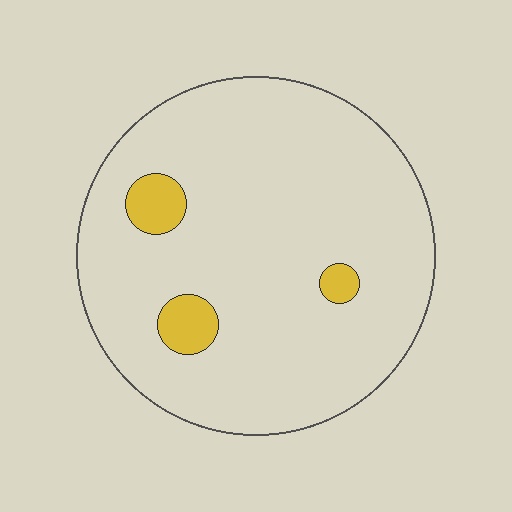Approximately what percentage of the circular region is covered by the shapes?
Approximately 5%.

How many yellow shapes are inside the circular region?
3.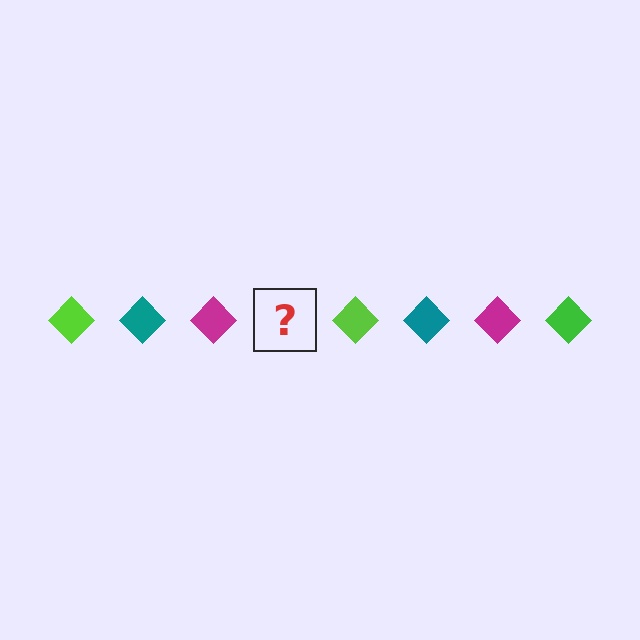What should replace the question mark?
The question mark should be replaced with a green diamond.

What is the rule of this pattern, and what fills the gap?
The rule is that the pattern cycles through lime, teal, magenta, green diamonds. The gap should be filled with a green diamond.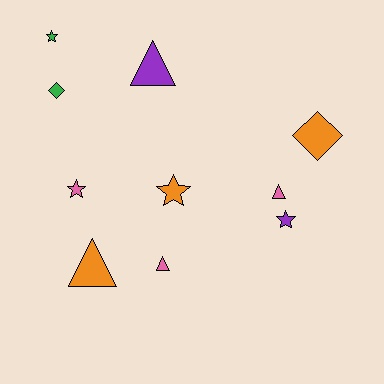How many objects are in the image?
There are 10 objects.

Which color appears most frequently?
Pink, with 3 objects.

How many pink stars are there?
There is 1 pink star.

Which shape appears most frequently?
Triangle, with 4 objects.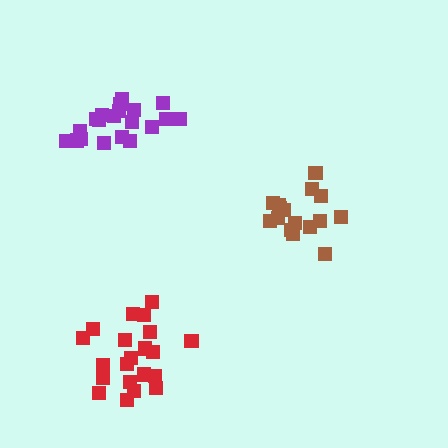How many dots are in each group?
Group 1: 21 dots, Group 2: 20 dots, Group 3: 16 dots (57 total).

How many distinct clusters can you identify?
There are 3 distinct clusters.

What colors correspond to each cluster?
The clusters are colored: red, purple, brown.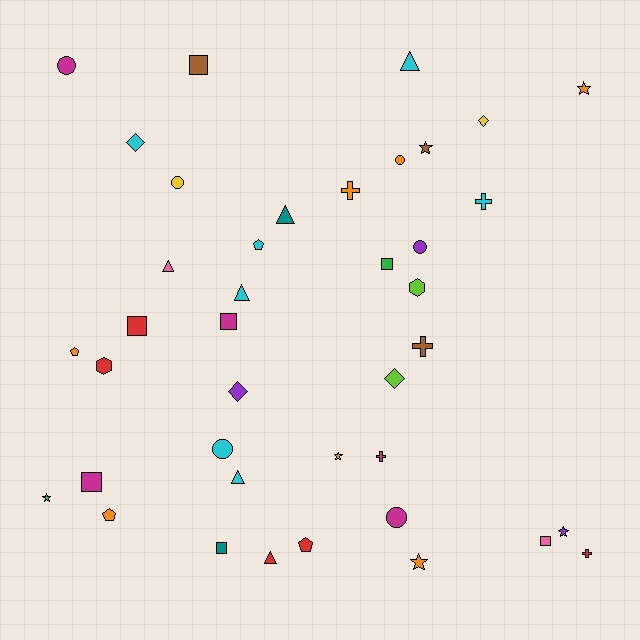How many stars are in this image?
There are 6 stars.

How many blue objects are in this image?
There are no blue objects.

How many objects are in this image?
There are 40 objects.